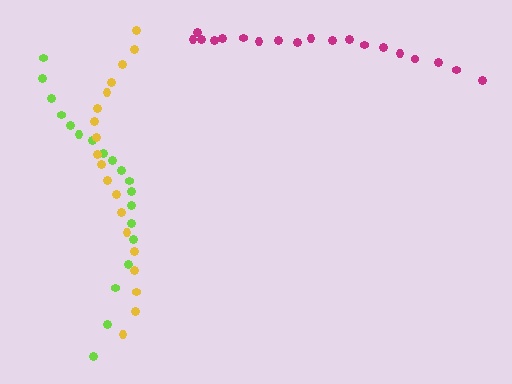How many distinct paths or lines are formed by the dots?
There are 3 distinct paths.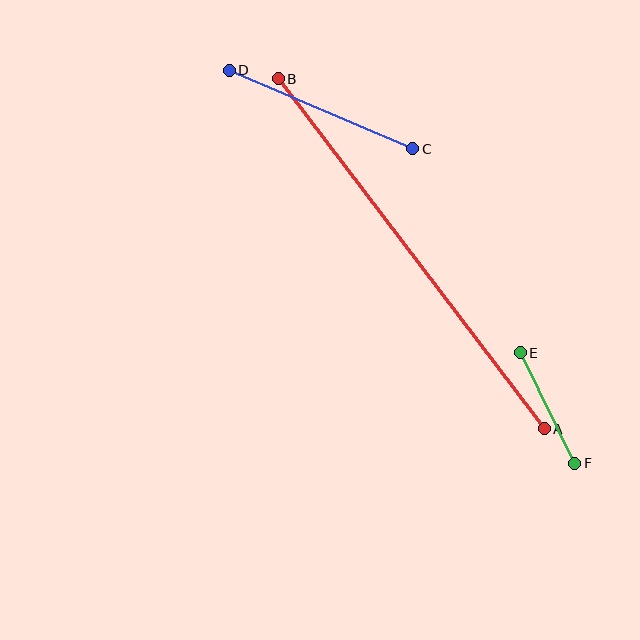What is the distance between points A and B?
The distance is approximately 440 pixels.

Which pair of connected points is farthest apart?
Points A and B are farthest apart.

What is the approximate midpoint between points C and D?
The midpoint is at approximately (321, 109) pixels.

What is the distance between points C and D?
The distance is approximately 200 pixels.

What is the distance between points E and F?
The distance is approximately 123 pixels.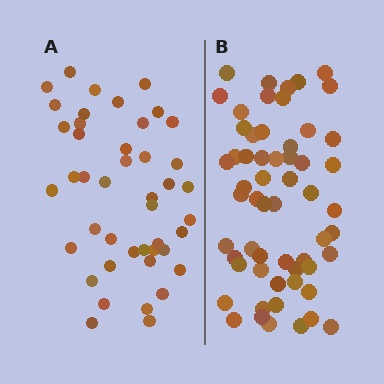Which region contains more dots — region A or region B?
Region B (the right region) has more dots.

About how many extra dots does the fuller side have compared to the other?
Region B has approximately 15 more dots than region A.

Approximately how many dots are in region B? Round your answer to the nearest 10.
About 60 dots. (The exact count is 58, which rounds to 60.)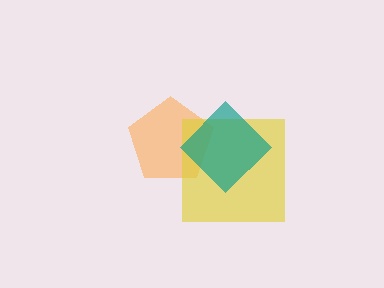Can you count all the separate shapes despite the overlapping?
Yes, there are 3 separate shapes.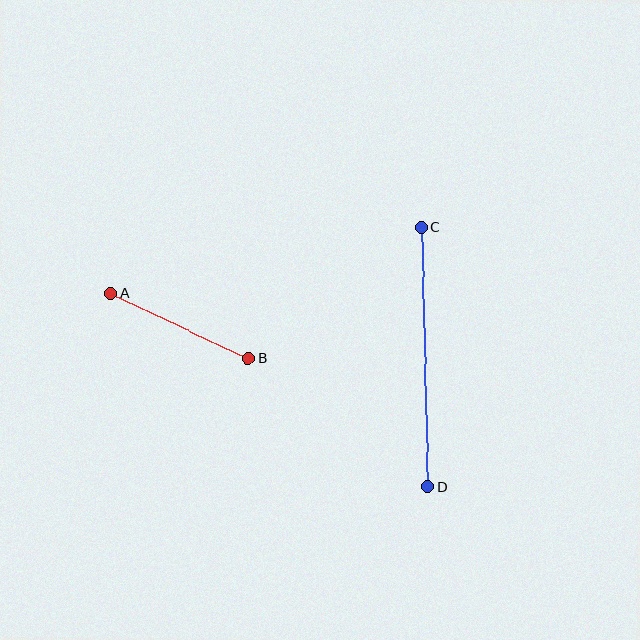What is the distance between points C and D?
The distance is approximately 260 pixels.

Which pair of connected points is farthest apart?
Points C and D are farthest apart.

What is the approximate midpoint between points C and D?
The midpoint is at approximately (424, 357) pixels.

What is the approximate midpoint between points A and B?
The midpoint is at approximately (180, 326) pixels.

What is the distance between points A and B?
The distance is approximately 152 pixels.